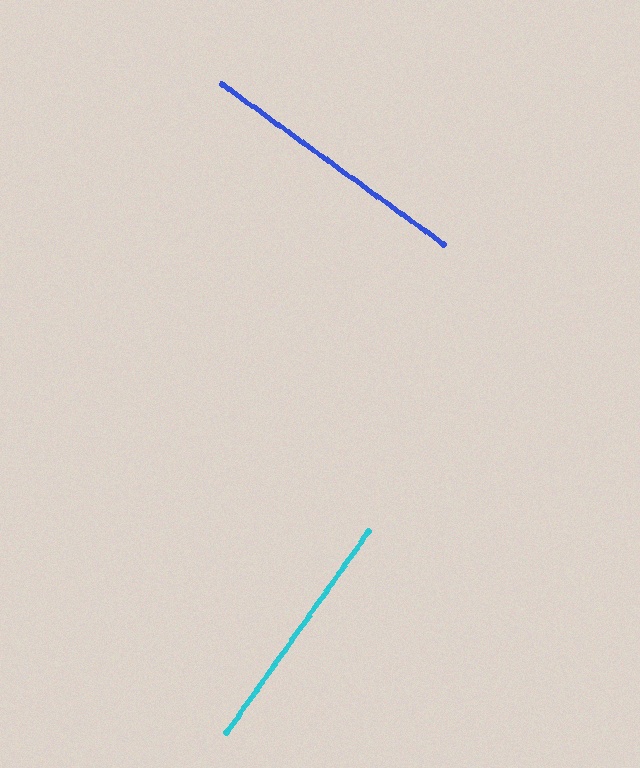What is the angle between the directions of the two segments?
Approximately 89 degrees.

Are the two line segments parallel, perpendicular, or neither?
Perpendicular — they meet at approximately 89°.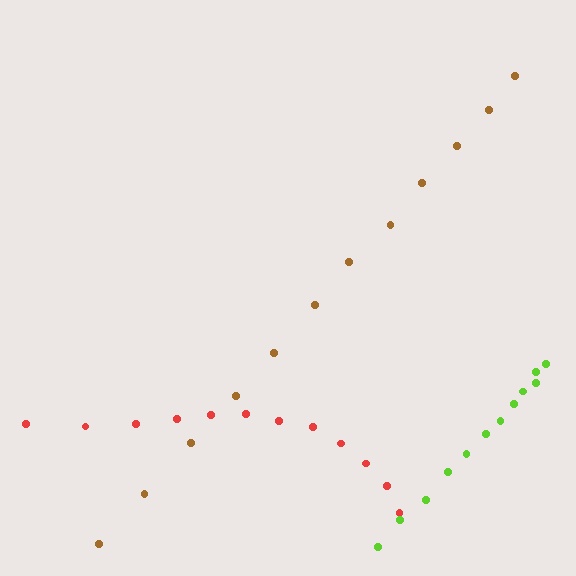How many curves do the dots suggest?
There are 3 distinct paths.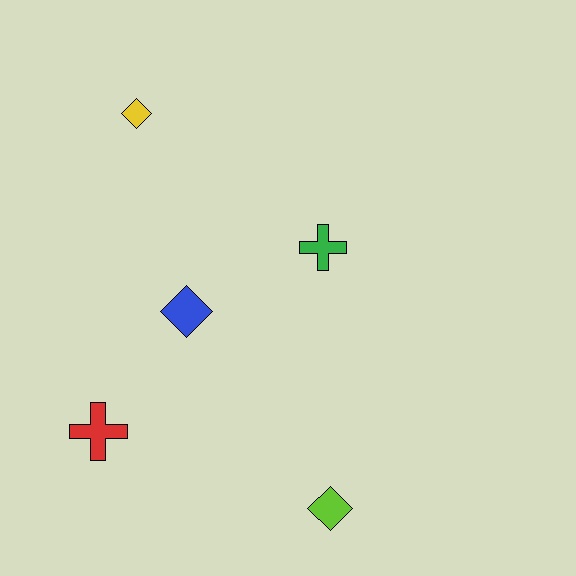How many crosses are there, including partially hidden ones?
There are 2 crosses.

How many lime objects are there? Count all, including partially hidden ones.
There is 1 lime object.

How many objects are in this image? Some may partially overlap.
There are 5 objects.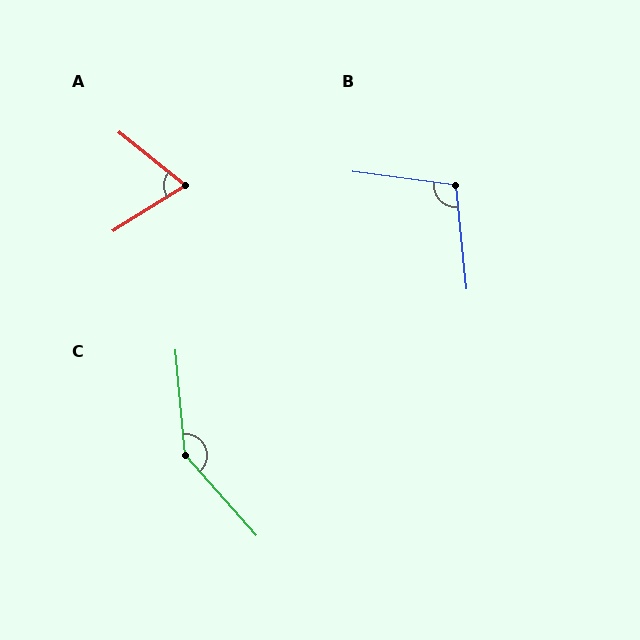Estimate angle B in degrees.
Approximately 103 degrees.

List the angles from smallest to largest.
A (71°), B (103°), C (144°).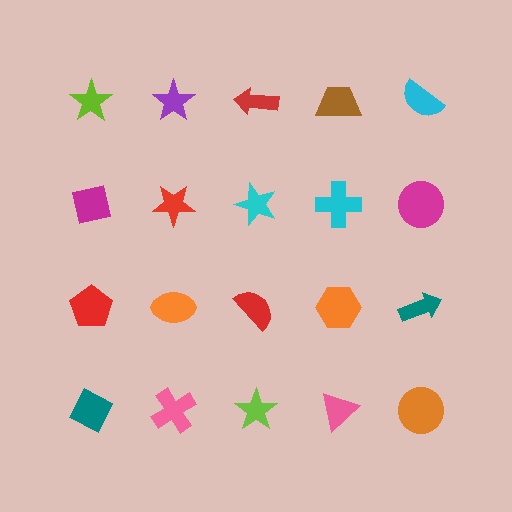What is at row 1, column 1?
A lime star.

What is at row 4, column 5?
An orange circle.